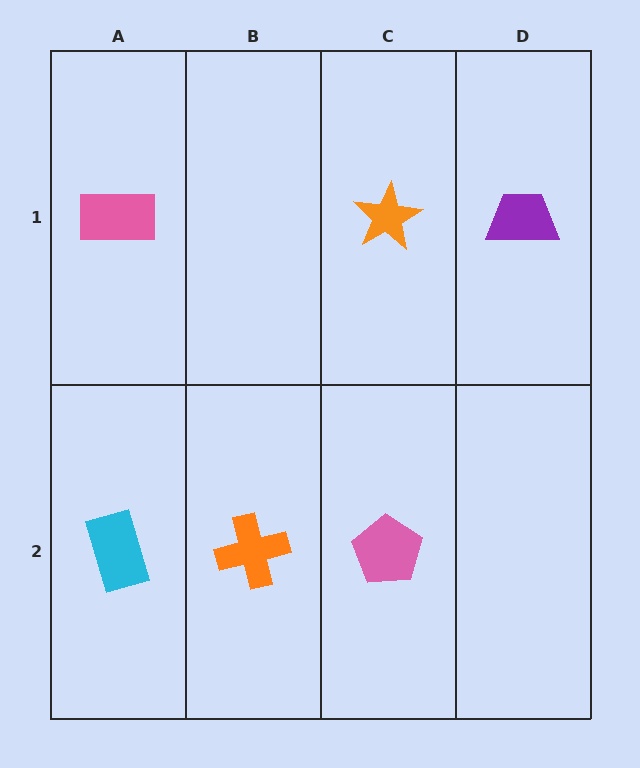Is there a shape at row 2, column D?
No, that cell is empty.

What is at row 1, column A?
A pink rectangle.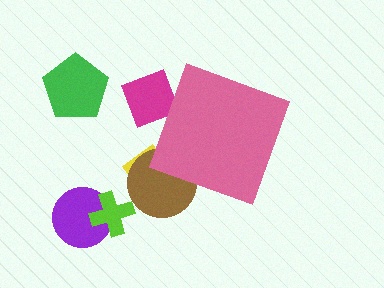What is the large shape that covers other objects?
A pink diamond.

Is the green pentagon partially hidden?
No, the green pentagon is fully visible.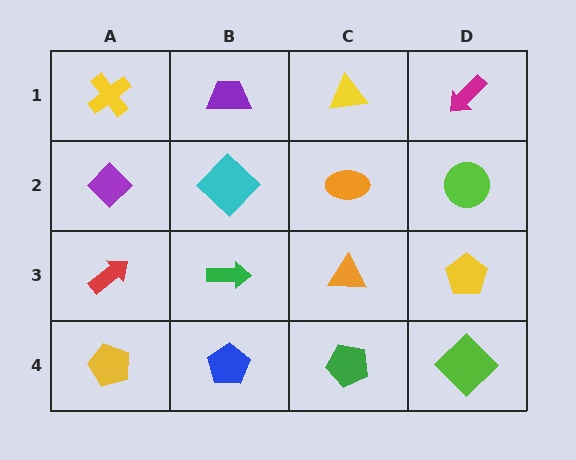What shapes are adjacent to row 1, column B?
A cyan diamond (row 2, column B), a yellow cross (row 1, column A), a yellow triangle (row 1, column C).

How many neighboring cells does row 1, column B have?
3.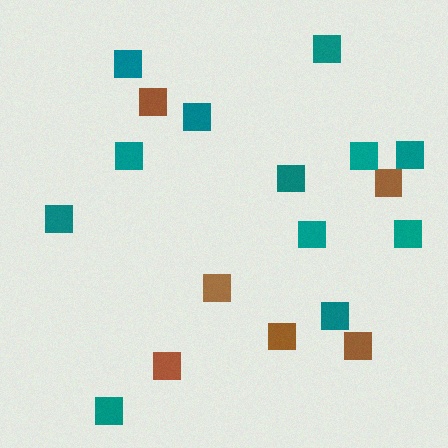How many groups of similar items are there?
There are 2 groups: one group of brown squares (6) and one group of teal squares (12).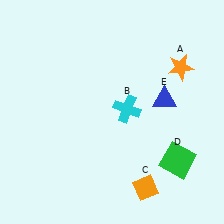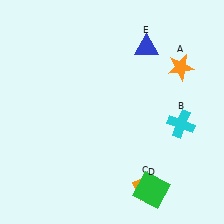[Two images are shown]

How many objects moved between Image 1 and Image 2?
3 objects moved between the two images.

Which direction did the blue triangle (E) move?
The blue triangle (E) moved up.